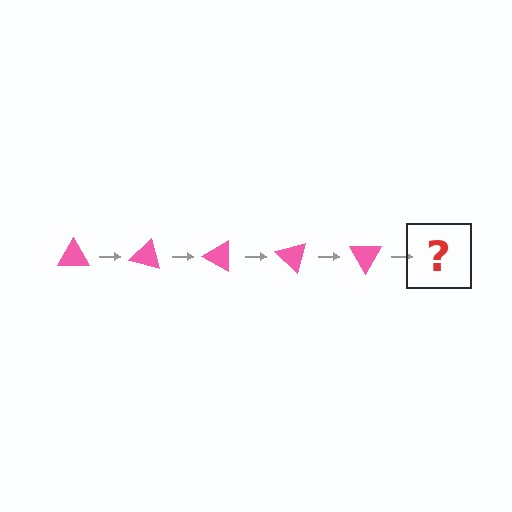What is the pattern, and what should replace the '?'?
The pattern is that the triangle rotates 15 degrees each step. The '?' should be a pink triangle rotated 75 degrees.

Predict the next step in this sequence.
The next step is a pink triangle rotated 75 degrees.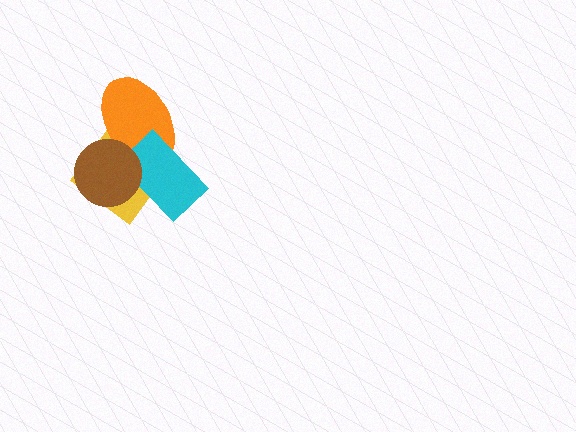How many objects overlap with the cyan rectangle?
3 objects overlap with the cyan rectangle.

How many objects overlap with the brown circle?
3 objects overlap with the brown circle.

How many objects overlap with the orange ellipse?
3 objects overlap with the orange ellipse.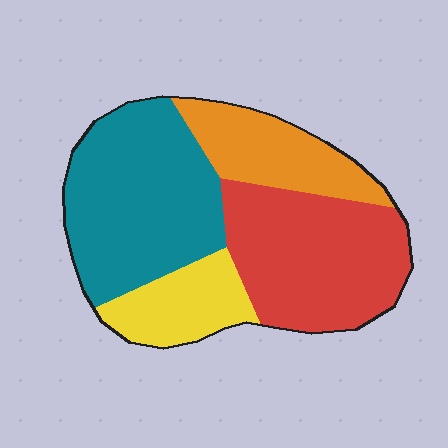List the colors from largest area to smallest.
From largest to smallest: teal, red, orange, yellow.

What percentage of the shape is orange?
Orange covers about 15% of the shape.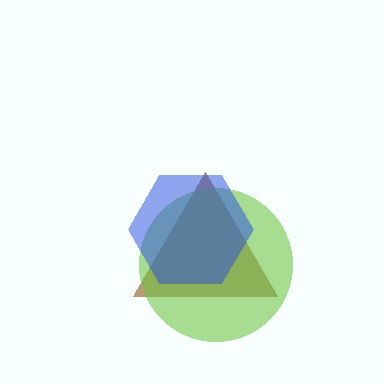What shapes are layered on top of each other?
The layered shapes are: a brown triangle, a lime circle, a blue hexagon.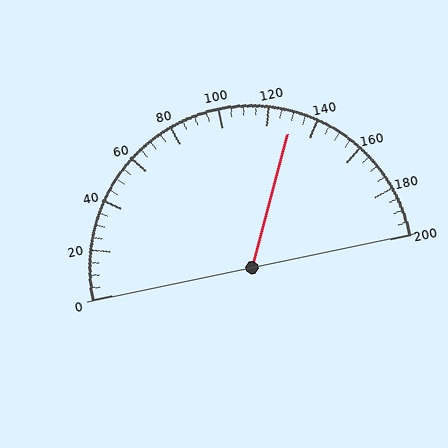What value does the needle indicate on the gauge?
The needle indicates approximately 130.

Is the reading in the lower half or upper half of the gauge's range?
The reading is in the upper half of the range (0 to 200).